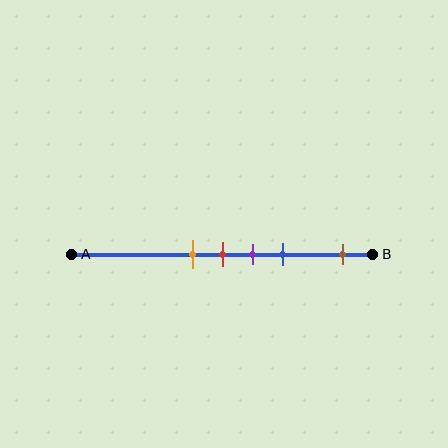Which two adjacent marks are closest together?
The orange and red marks are the closest adjacent pair.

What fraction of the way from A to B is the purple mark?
The purple mark is approximately 60% (0.6) of the way from A to B.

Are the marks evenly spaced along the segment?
No, the marks are not evenly spaced.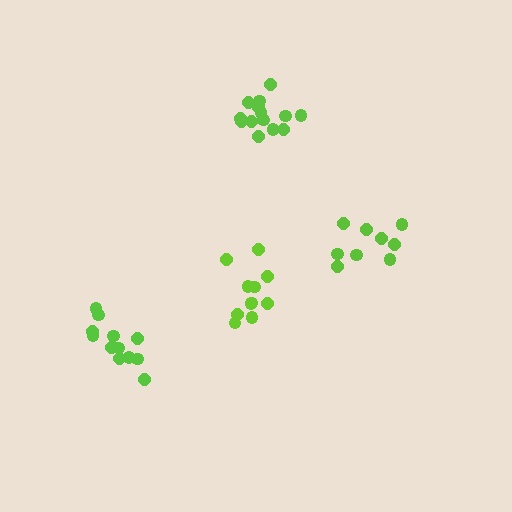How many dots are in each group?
Group 1: 11 dots, Group 2: 14 dots, Group 3: 9 dots, Group 4: 13 dots (47 total).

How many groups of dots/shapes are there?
There are 4 groups.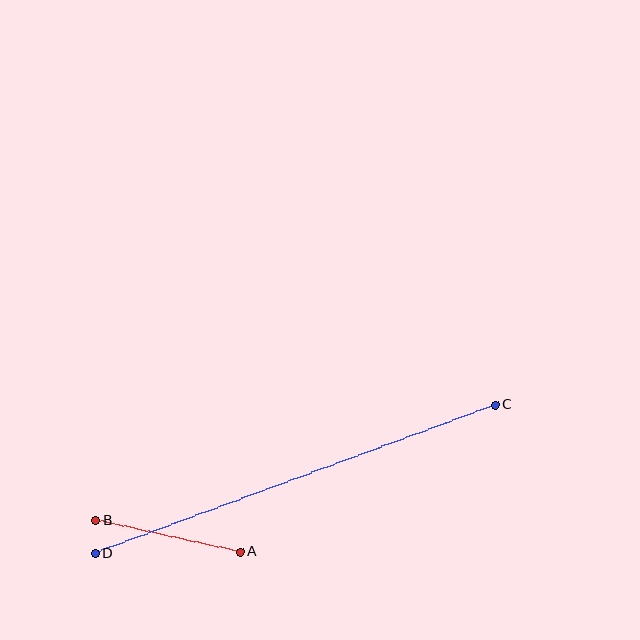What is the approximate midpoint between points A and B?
The midpoint is at approximately (168, 536) pixels.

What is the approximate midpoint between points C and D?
The midpoint is at approximately (295, 479) pixels.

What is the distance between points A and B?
The distance is approximately 147 pixels.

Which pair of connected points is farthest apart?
Points C and D are farthest apart.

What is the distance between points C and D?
The distance is approximately 427 pixels.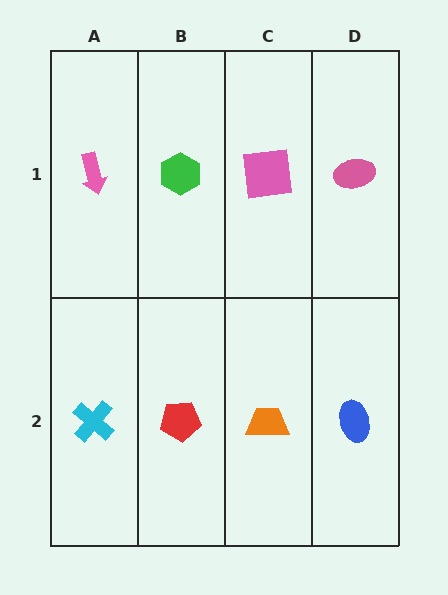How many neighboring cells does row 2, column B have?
3.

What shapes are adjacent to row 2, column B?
A green hexagon (row 1, column B), a cyan cross (row 2, column A), an orange trapezoid (row 2, column C).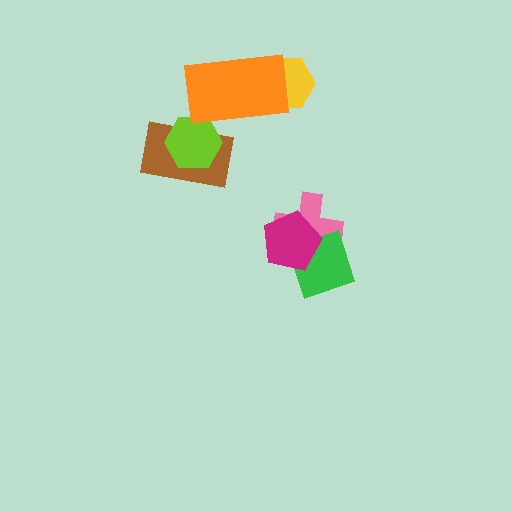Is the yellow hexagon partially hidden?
Yes, it is partially covered by another shape.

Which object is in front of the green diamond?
The magenta pentagon is in front of the green diamond.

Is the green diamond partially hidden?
Yes, it is partially covered by another shape.